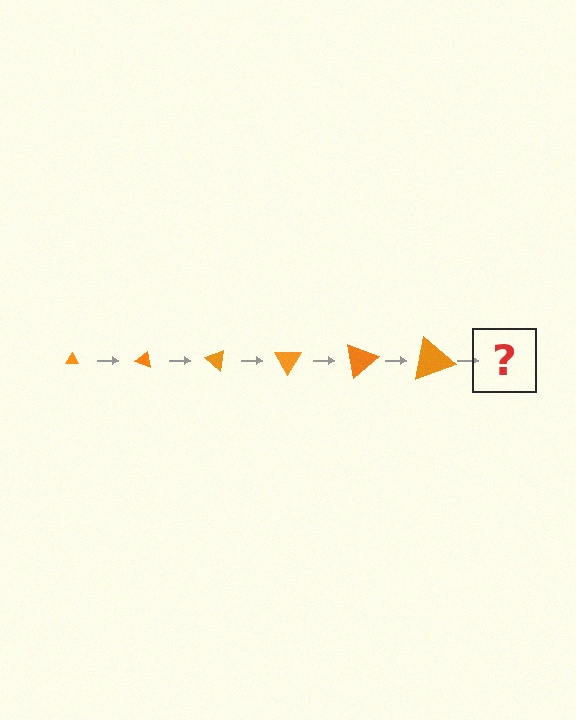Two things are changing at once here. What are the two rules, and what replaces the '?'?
The two rules are that the triangle grows larger each step and it rotates 20 degrees each step. The '?' should be a triangle, larger than the previous one and rotated 120 degrees from the start.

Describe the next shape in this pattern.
It should be a triangle, larger than the previous one and rotated 120 degrees from the start.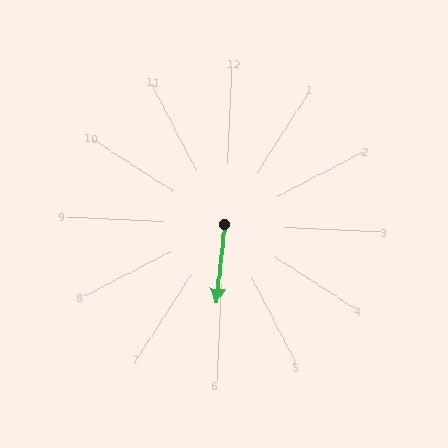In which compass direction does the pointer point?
South.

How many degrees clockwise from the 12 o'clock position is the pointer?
Approximately 183 degrees.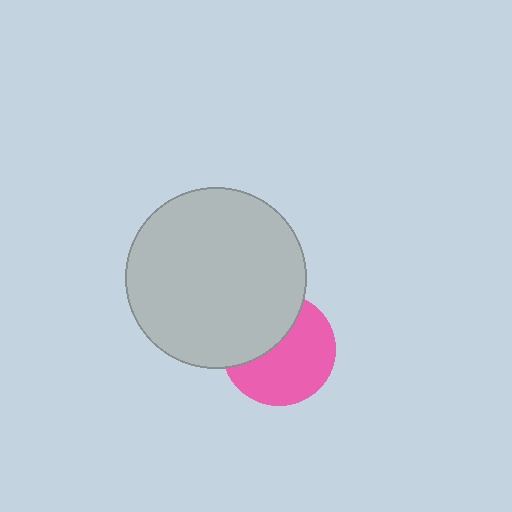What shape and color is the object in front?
The object in front is a light gray circle.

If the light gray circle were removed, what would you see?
You would see the complete pink circle.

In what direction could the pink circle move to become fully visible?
The pink circle could move toward the lower-right. That would shift it out from behind the light gray circle entirely.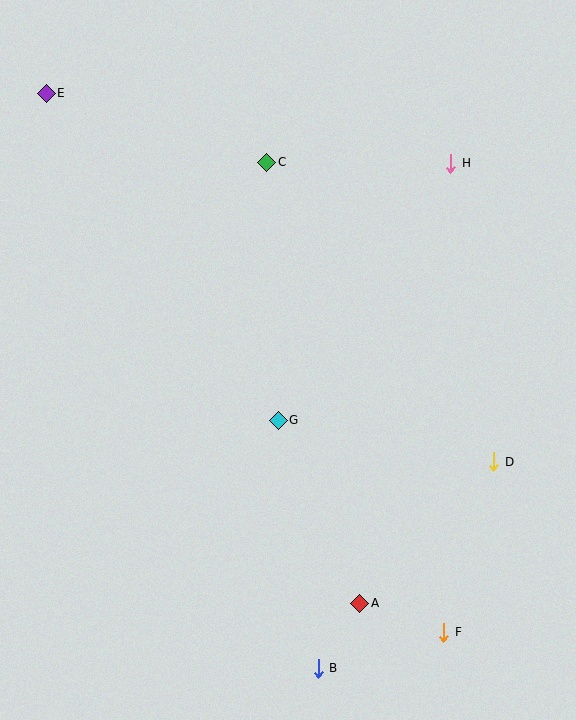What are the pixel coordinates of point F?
Point F is at (444, 632).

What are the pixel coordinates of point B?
Point B is at (318, 668).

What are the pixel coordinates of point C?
Point C is at (267, 162).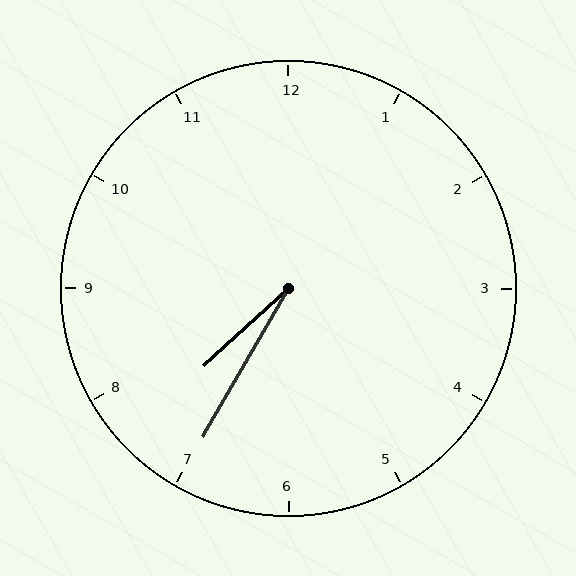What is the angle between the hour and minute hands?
Approximately 18 degrees.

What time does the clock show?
7:35.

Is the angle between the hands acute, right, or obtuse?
It is acute.